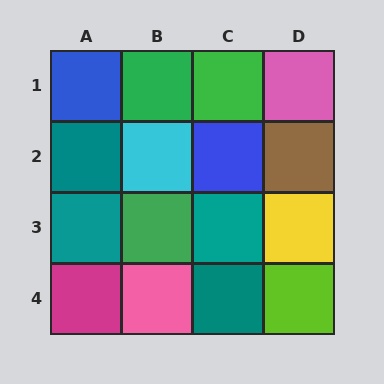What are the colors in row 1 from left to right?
Blue, green, green, pink.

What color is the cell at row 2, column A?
Teal.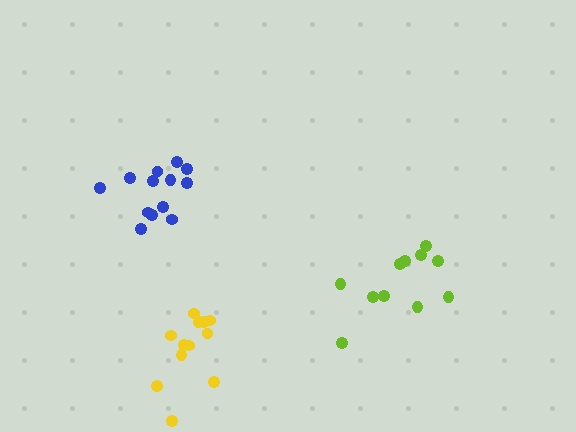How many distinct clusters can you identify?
There are 3 distinct clusters.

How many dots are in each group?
Group 1: 13 dots, Group 2: 11 dots, Group 3: 12 dots (36 total).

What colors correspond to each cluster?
The clusters are colored: blue, lime, yellow.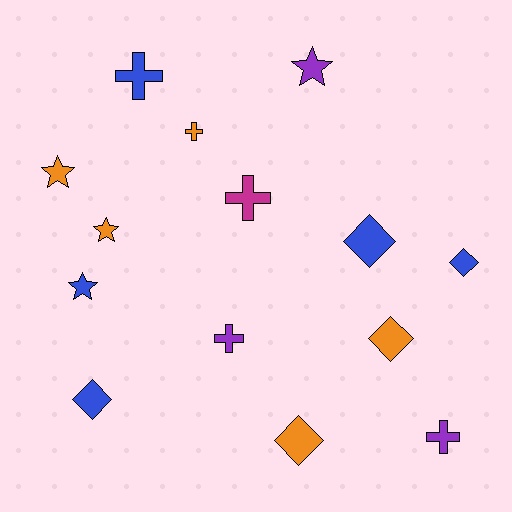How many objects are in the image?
There are 14 objects.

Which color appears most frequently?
Orange, with 5 objects.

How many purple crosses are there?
There are 2 purple crosses.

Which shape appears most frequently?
Diamond, with 5 objects.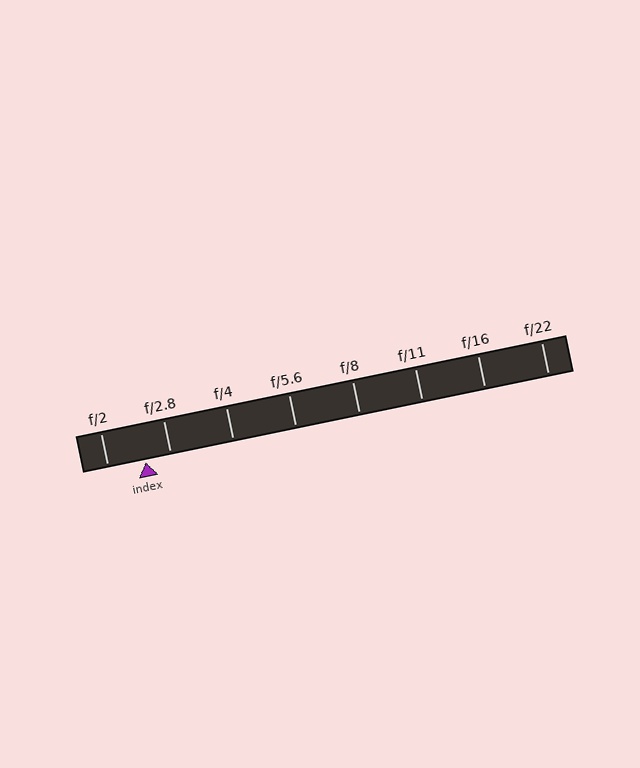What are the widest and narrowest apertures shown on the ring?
The widest aperture shown is f/2 and the narrowest is f/22.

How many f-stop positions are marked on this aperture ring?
There are 8 f-stop positions marked.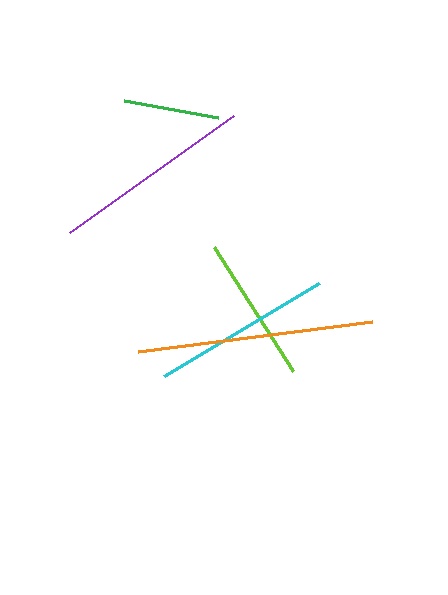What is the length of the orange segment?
The orange segment is approximately 236 pixels long.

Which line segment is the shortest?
The green line is the shortest at approximately 96 pixels.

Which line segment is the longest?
The orange line is the longest at approximately 236 pixels.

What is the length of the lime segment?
The lime segment is approximately 147 pixels long.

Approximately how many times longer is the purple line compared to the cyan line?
The purple line is approximately 1.1 times the length of the cyan line.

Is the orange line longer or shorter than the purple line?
The orange line is longer than the purple line.